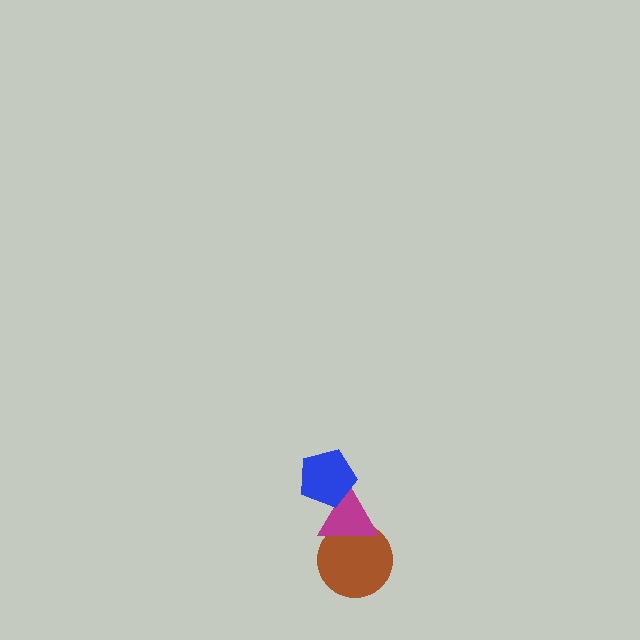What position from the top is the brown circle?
The brown circle is 3rd from the top.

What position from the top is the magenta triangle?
The magenta triangle is 2nd from the top.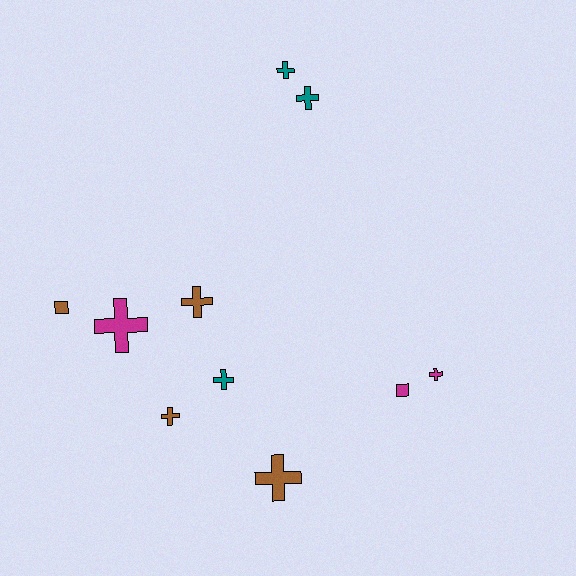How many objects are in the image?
There are 10 objects.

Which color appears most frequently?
Brown, with 4 objects.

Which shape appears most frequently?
Cross, with 8 objects.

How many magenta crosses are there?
There are 2 magenta crosses.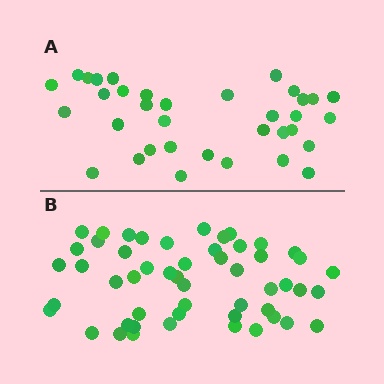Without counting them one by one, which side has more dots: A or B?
Region B (the bottom region) has more dots.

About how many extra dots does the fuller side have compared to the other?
Region B has approximately 15 more dots than region A.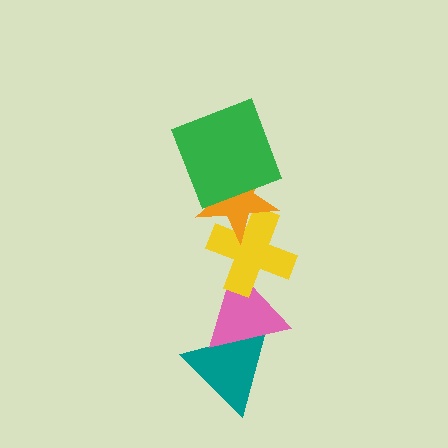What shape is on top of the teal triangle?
The pink triangle is on top of the teal triangle.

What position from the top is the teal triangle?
The teal triangle is 5th from the top.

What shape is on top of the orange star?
The green square is on top of the orange star.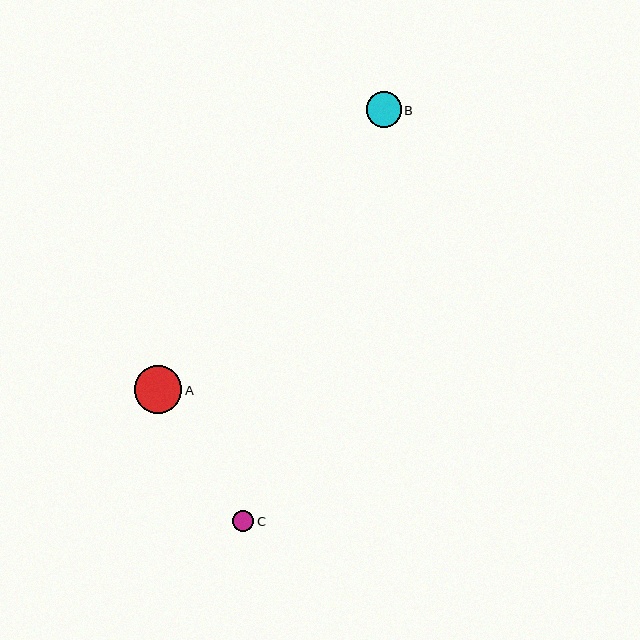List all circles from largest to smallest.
From largest to smallest: A, B, C.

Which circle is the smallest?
Circle C is the smallest with a size of approximately 21 pixels.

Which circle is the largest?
Circle A is the largest with a size of approximately 47 pixels.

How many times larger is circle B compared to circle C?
Circle B is approximately 1.7 times the size of circle C.